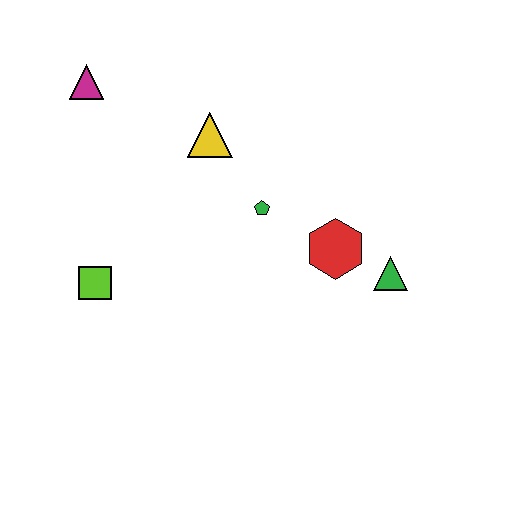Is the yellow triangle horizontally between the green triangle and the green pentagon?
No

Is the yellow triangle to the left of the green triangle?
Yes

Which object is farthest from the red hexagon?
The magenta triangle is farthest from the red hexagon.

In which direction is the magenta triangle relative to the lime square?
The magenta triangle is above the lime square.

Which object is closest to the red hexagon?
The green triangle is closest to the red hexagon.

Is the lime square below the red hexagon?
Yes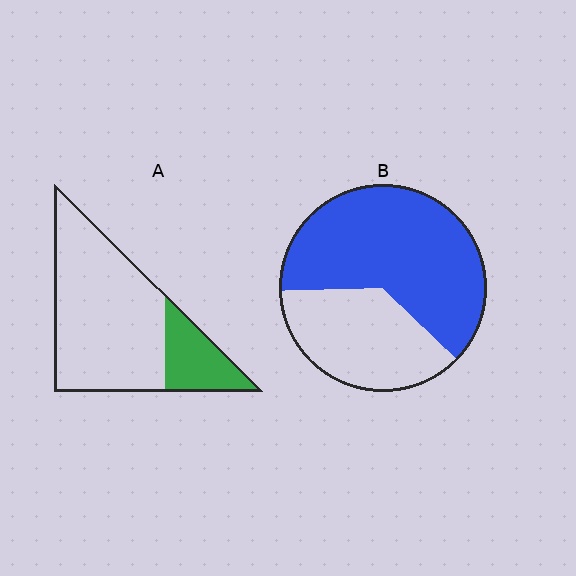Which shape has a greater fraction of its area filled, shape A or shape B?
Shape B.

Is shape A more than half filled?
No.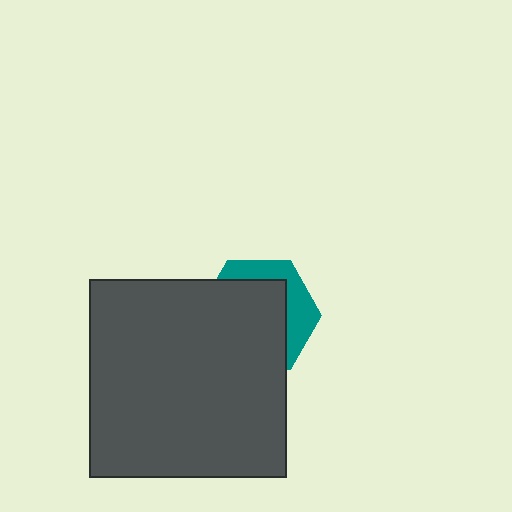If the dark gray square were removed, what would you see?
You would see the complete teal hexagon.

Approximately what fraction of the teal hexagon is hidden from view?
Roughly 68% of the teal hexagon is hidden behind the dark gray square.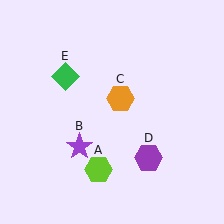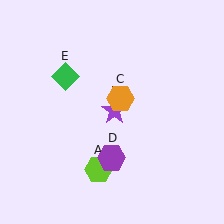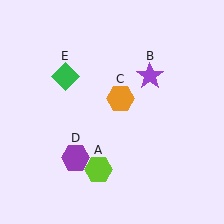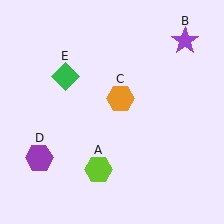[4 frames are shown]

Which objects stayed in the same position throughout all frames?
Lime hexagon (object A) and orange hexagon (object C) and green diamond (object E) remained stationary.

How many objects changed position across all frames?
2 objects changed position: purple star (object B), purple hexagon (object D).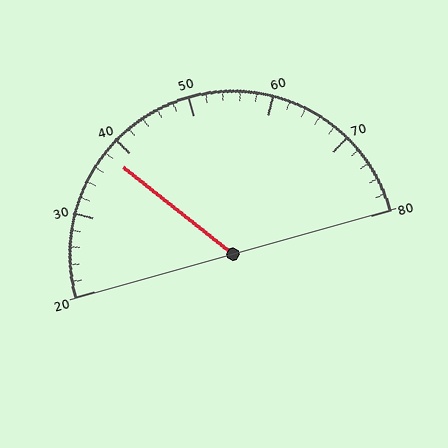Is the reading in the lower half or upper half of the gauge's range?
The reading is in the lower half of the range (20 to 80).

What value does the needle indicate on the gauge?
The needle indicates approximately 38.